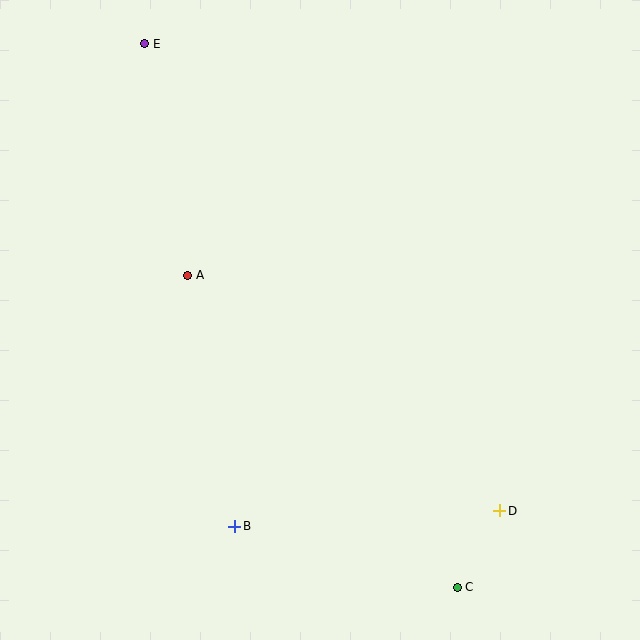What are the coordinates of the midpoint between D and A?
The midpoint between D and A is at (344, 393).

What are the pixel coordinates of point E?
Point E is at (145, 44).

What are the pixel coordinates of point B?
Point B is at (235, 526).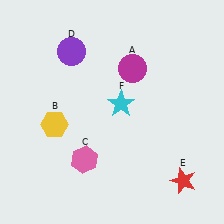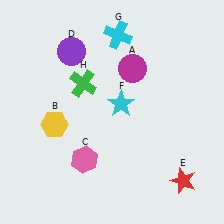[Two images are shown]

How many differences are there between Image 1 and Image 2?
There are 2 differences between the two images.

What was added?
A cyan cross (G), a green cross (H) were added in Image 2.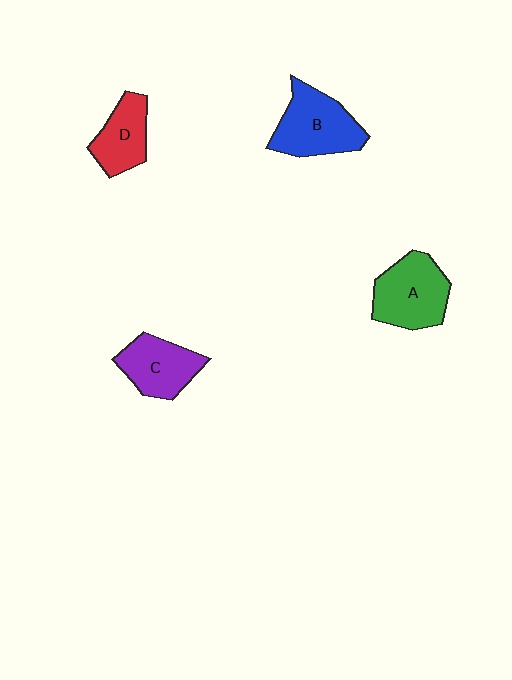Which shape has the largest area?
Shape B (blue).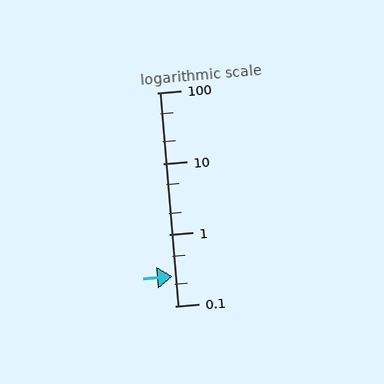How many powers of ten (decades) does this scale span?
The scale spans 3 decades, from 0.1 to 100.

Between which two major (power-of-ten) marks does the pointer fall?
The pointer is between 0.1 and 1.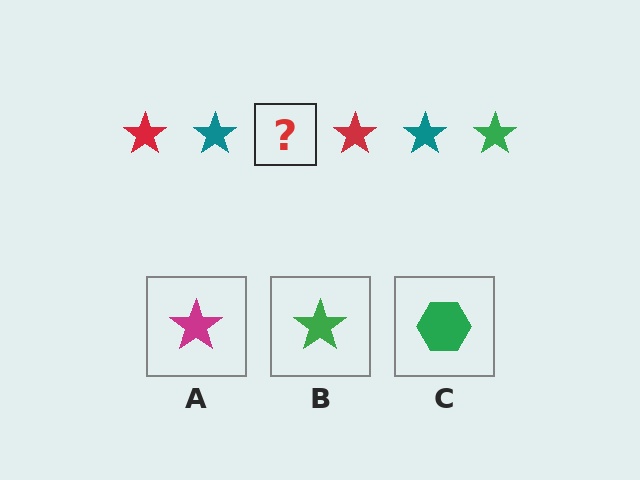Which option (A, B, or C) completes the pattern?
B.